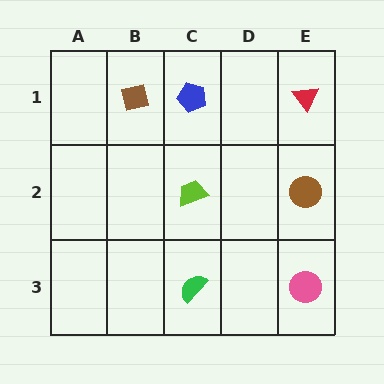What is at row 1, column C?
A blue pentagon.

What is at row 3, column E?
A pink circle.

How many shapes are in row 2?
2 shapes.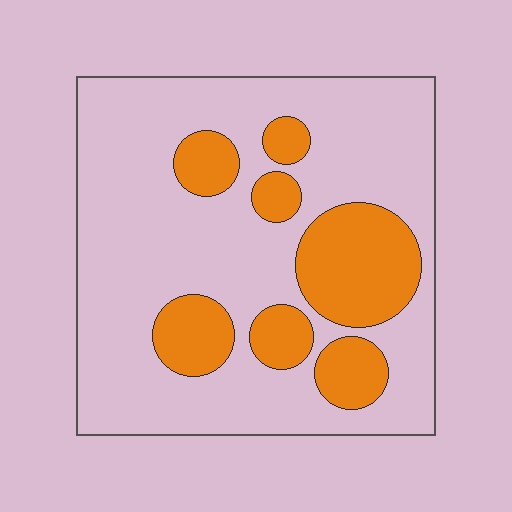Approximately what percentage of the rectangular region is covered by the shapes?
Approximately 25%.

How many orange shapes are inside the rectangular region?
7.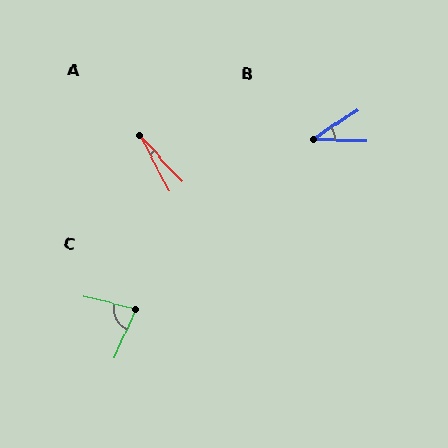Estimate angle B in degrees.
Approximately 36 degrees.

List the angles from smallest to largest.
A (15°), B (36°), C (80°).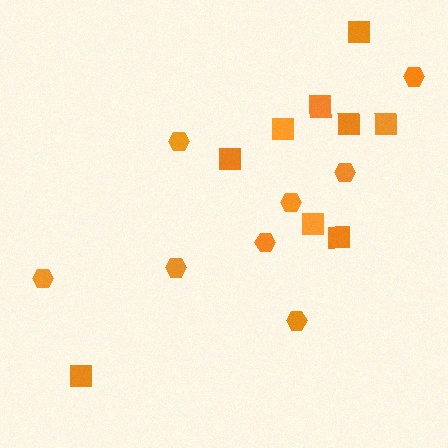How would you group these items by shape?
There are 2 groups: one group of hexagons (8) and one group of squares (9).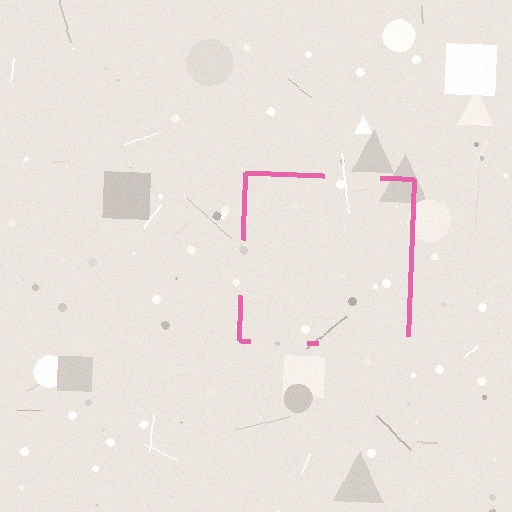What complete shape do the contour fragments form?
The contour fragments form a square.